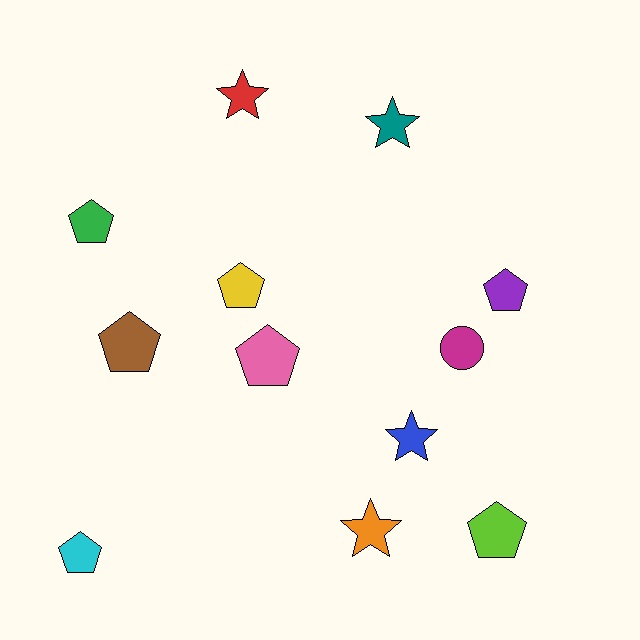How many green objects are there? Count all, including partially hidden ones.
There is 1 green object.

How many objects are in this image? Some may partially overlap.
There are 12 objects.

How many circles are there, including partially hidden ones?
There is 1 circle.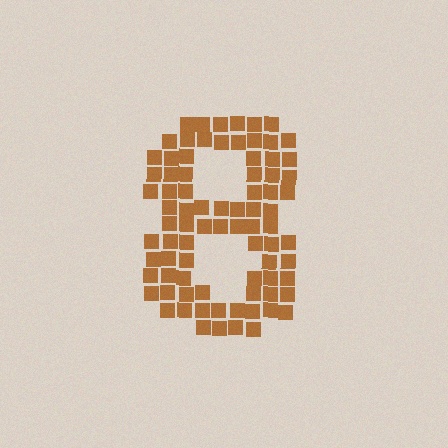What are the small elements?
The small elements are squares.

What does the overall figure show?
The overall figure shows the digit 8.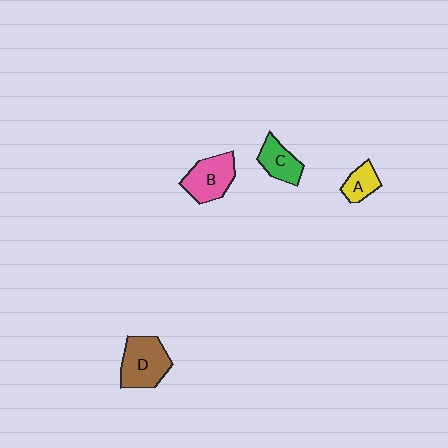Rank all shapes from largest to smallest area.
From largest to smallest: D (brown), B (pink), C (green), A (yellow).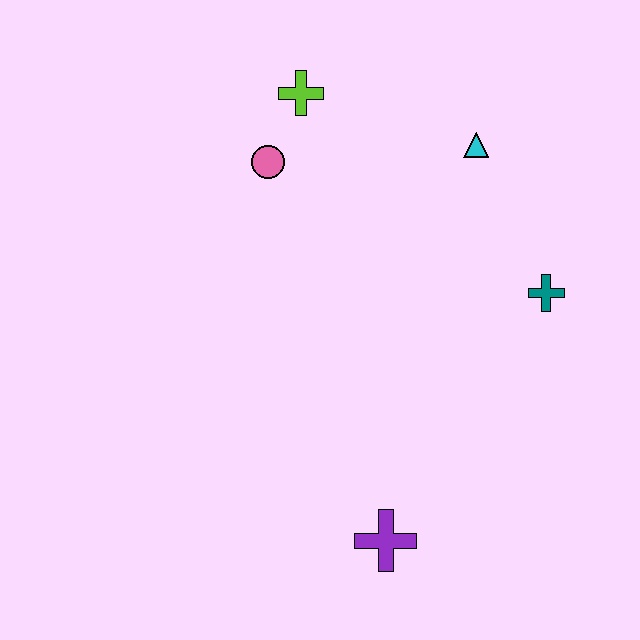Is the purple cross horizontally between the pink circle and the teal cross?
Yes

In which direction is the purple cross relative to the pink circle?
The purple cross is below the pink circle.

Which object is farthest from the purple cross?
The lime cross is farthest from the purple cross.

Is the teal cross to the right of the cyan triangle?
Yes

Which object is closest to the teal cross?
The cyan triangle is closest to the teal cross.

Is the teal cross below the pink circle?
Yes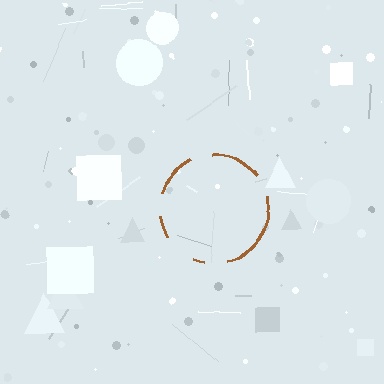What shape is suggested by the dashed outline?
The dashed outline suggests a circle.